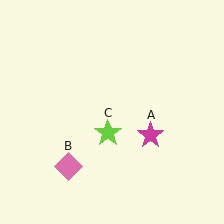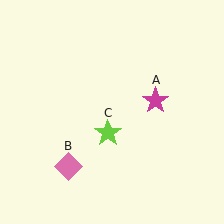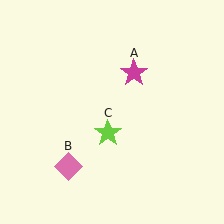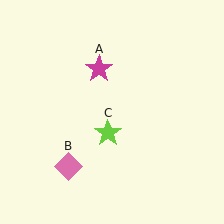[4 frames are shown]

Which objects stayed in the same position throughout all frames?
Pink diamond (object B) and lime star (object C) remained stationary.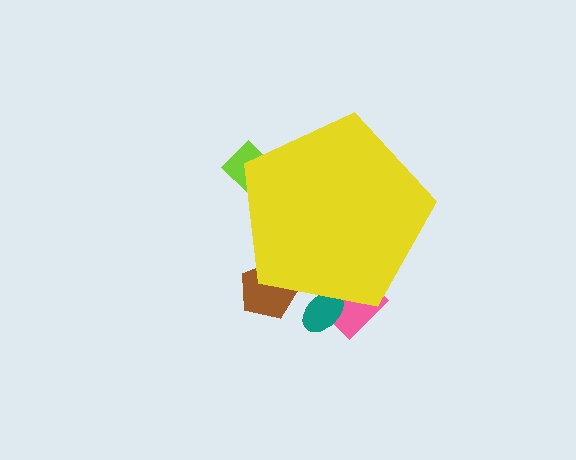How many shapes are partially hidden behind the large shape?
4 shapes are partially hidden.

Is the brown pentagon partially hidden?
Yes, the brown pentagon is partially hidden behind the yellow pentagon.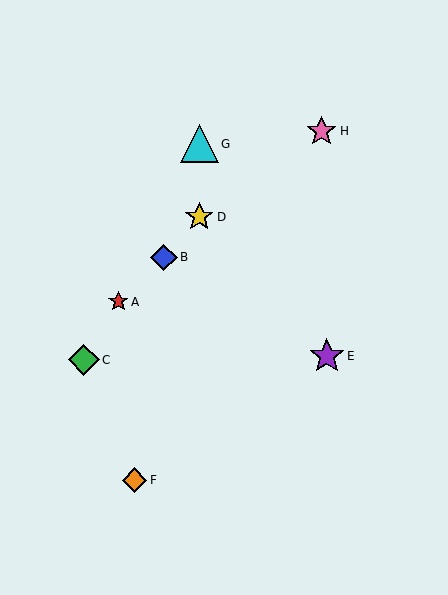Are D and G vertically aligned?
Yes, both are at x≈199.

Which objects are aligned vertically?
Objects D, G are aligned vertically.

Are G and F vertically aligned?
No, G is at x≈199 and F is at x≈135.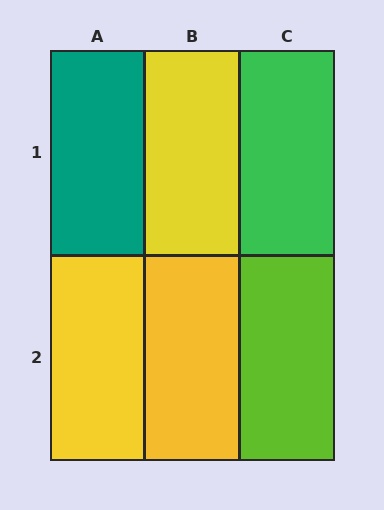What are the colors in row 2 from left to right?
Yellow, yellow, lime.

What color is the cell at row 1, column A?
Teal.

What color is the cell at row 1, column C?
Green.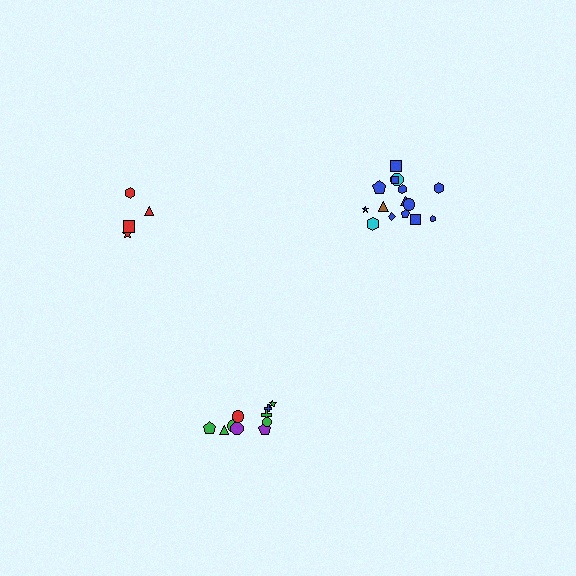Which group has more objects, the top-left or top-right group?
The top-right group.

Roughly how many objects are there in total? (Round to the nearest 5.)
Roughly 30 objects in total.